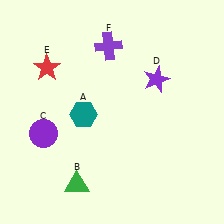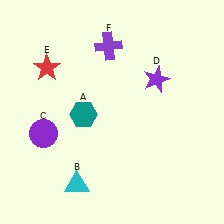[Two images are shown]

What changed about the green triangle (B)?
In Image 1, B is green. In Image 2, it changed to cyan.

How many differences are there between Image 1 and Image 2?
There is 1 difference between the two images.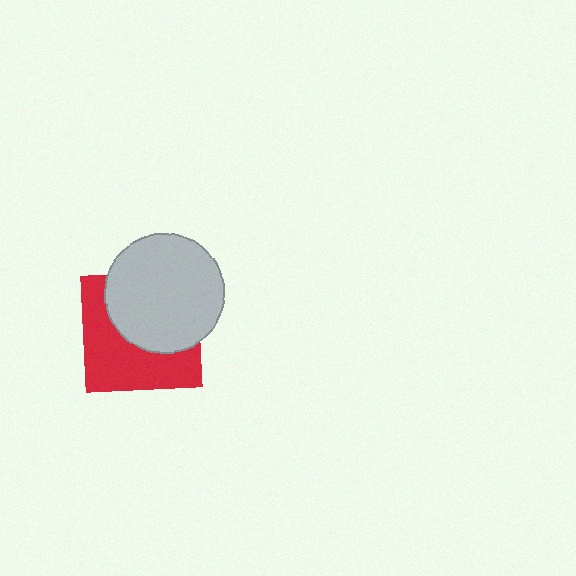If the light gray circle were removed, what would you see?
You would see the complete red square.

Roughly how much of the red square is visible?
About half of it is visible (roughly 50%).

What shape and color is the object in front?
The object in front is a light gray circle.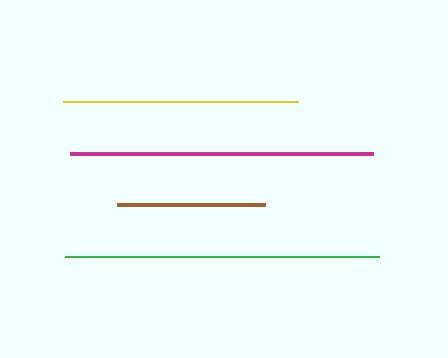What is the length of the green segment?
The green segment is approximately 314 pixels long.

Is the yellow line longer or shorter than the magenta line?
The magenta line is longer than the yellow line.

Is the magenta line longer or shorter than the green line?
The green line is longer than the magenta line.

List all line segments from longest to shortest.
From longest to shortest: green, magenta, yellow, brown.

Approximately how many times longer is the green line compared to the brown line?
The green line is approximately 2.1 times the length of the brown line.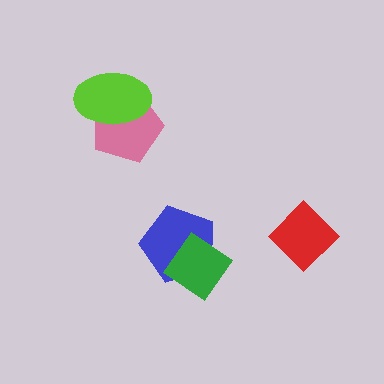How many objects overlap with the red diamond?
0 objects overlap with the red diamond.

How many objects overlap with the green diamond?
1 object overlaps with the green diamond.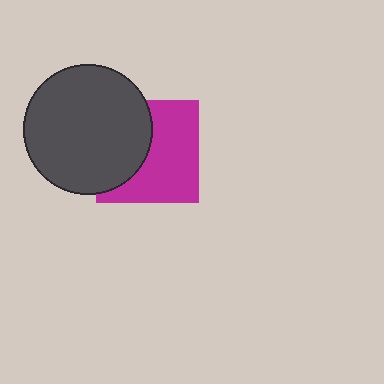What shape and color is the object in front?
The object in front is a dark gray circle.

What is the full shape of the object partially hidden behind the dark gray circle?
The partially hidden object is a magenta square.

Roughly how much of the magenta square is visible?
About half of it is visible (roughly 58%).